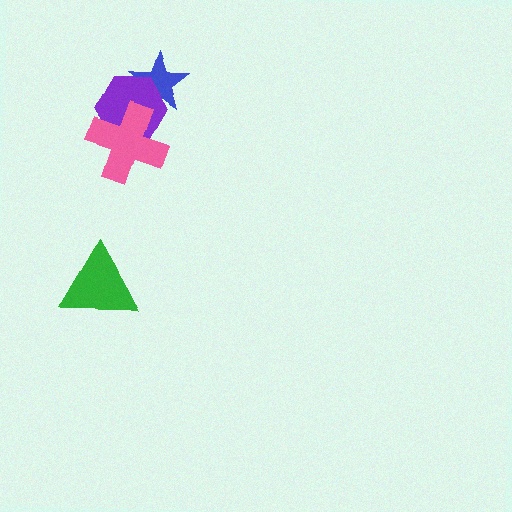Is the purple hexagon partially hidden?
Yes, it is partially covered by another shape.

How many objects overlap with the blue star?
1 object overlaps with the blue star.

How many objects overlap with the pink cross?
1 object overlaps with the pink cross.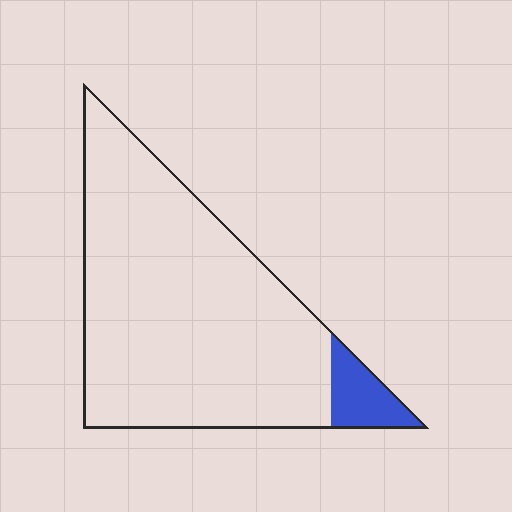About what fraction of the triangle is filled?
About one tenth (1/10).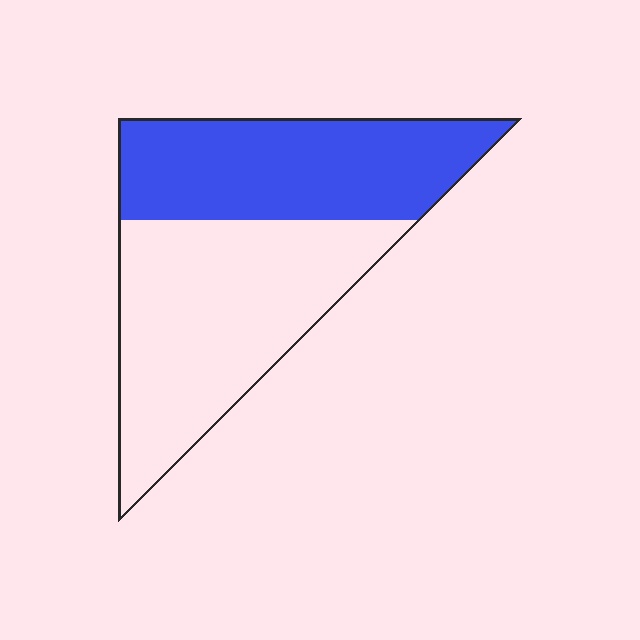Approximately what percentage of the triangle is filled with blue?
Approximately 45%.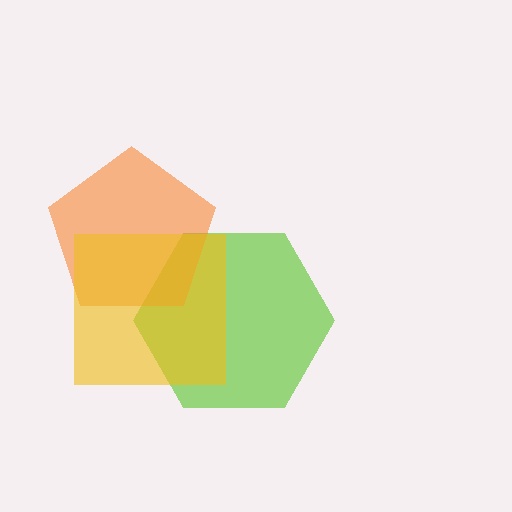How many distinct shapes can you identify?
There are 3 distinct shapes: a lime hexagon, an orange pentagon, a yellow square.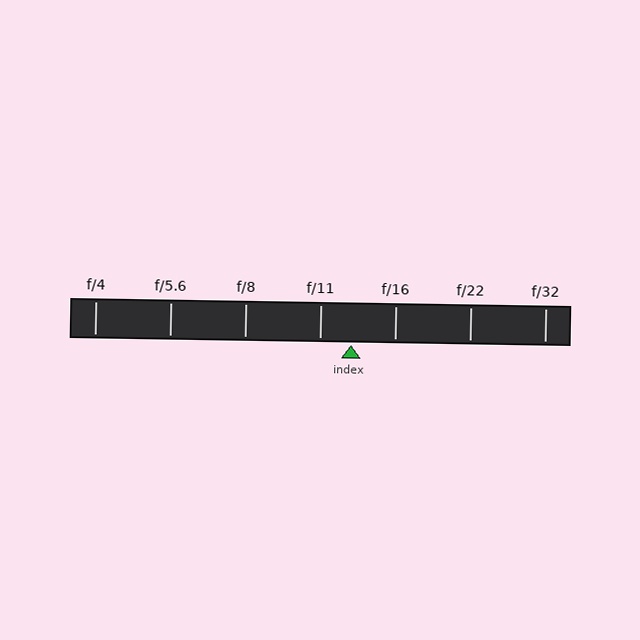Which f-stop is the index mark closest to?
The index mark is closest to f/11.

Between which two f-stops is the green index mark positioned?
The index mark is between f/11 and f/16.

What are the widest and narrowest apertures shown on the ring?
The widest aperture shown is f/4 and the narrowest is f/32.